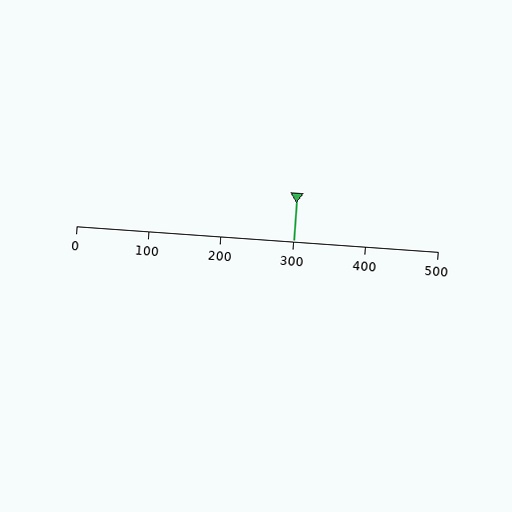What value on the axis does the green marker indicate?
The marker indicates approximately 300.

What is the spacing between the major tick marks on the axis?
The major ticks are spaced 100 apart.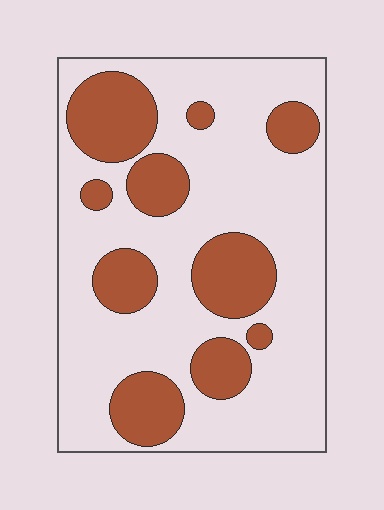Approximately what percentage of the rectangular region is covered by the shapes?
Approximately 30%.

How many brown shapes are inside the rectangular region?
10.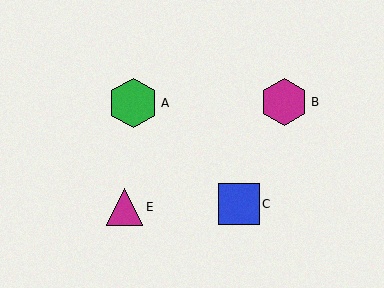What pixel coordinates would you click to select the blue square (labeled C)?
Click at (239, 204) to select the blue square C.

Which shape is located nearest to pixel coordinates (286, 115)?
The magenta hexagon (labeled B) at (284, 102) is nearest to that location.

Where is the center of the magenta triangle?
The center of the magenta triangle is at (125, 207).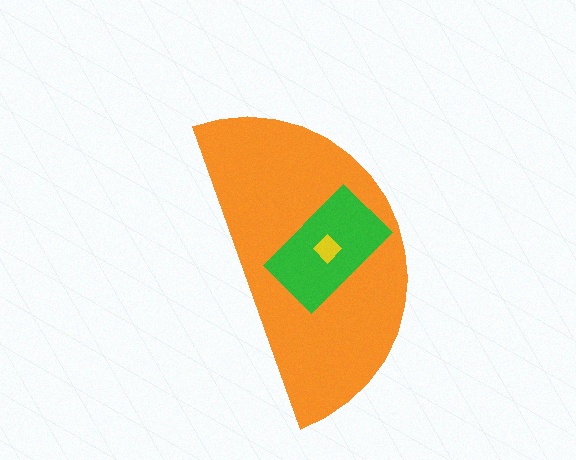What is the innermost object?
The yellow diamond.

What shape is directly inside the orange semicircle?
The green rectangle.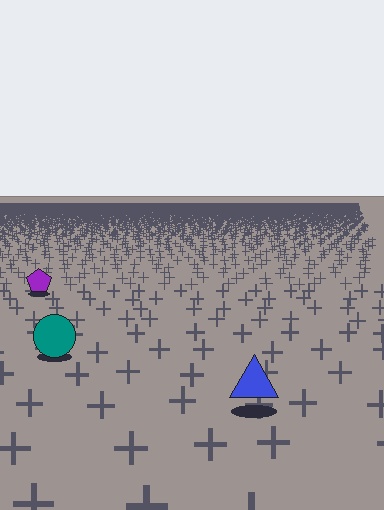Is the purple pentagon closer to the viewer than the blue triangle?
No. The blue triangle is closer — you can tell from the texture gradient: the ground texture is coarser near it.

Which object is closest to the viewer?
The blue triangle is closest. The texture marks near it are larger and more spread out.